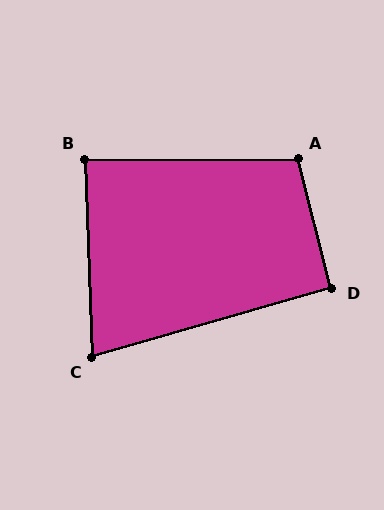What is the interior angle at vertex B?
Approximately 88 degrees (approximately right).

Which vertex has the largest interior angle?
A, at approximately 104 degrees.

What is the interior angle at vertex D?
Approximately 92 degrees (approximately right).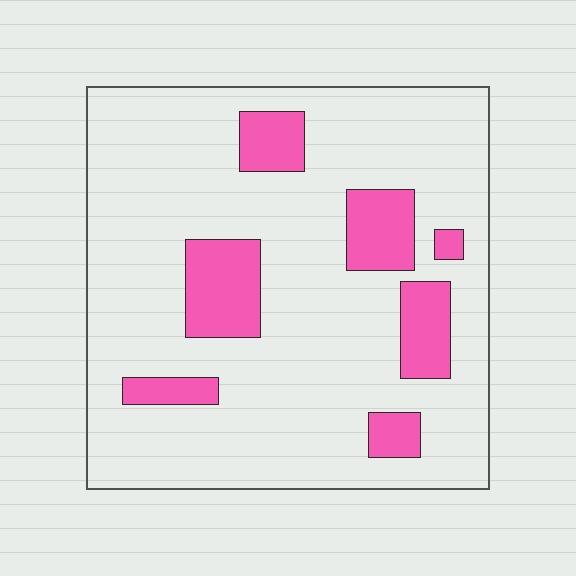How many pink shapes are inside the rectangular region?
7.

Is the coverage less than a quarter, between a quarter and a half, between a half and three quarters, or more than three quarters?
Less than a quarter.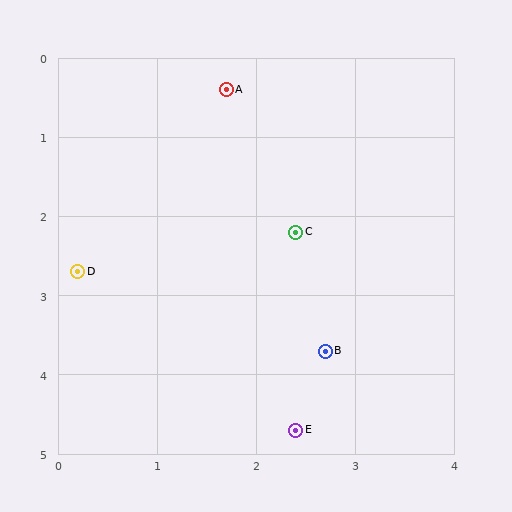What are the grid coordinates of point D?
Point D is at approximately (0.2, 2.7).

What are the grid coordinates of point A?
Point A is at approximately (1.7, 0.4).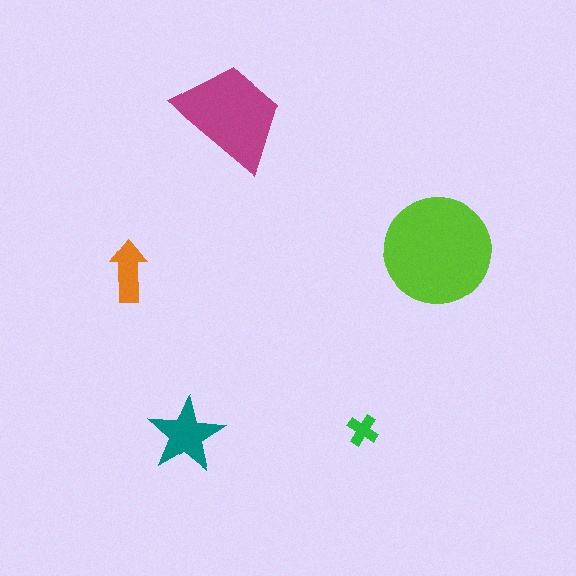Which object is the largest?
The lime circle.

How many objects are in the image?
There are 5 objects in the image.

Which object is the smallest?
The green cross.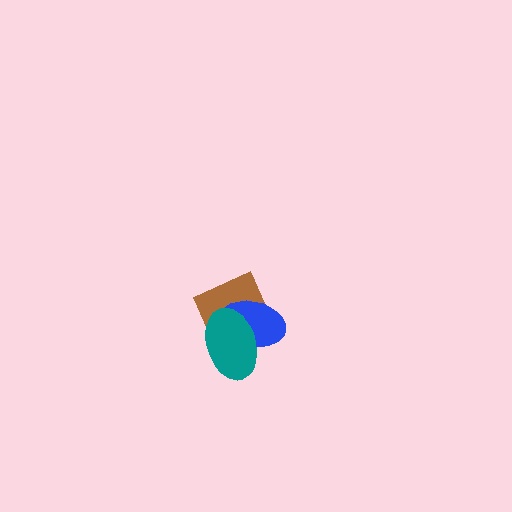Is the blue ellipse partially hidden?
Yes, it is partially covered by another shape.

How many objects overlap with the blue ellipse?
2 objects overlap with the blue ellipse.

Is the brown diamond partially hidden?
Yes, it is partially covered by another shape.